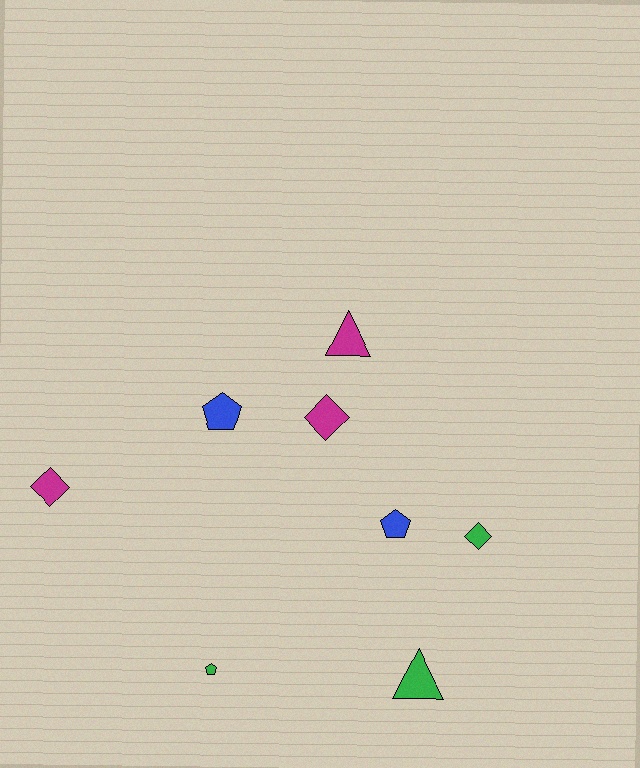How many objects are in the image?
There are 8 objects.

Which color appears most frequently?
Magenta, with 3 objects.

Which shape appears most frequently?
Pentagon, with 3 objects.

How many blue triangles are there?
There are no blue triangles.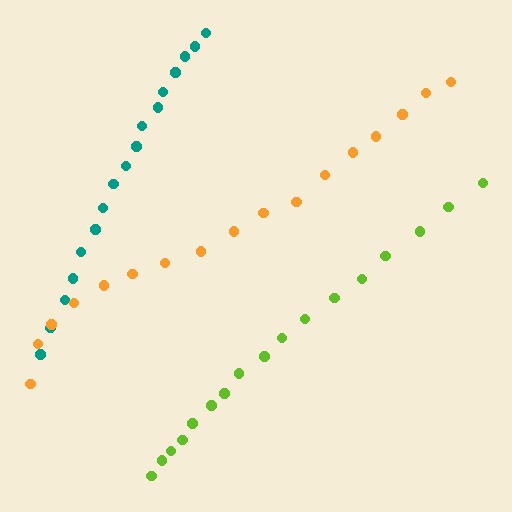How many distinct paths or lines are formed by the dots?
There are 3 distinct paths.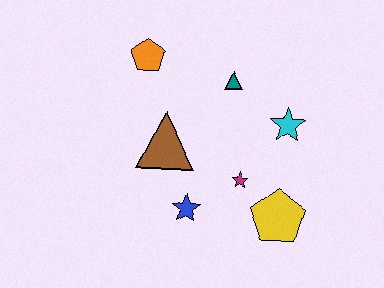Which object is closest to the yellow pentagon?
The magenta star is closest to the yellow pentagon.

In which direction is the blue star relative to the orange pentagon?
The blue star is below the orange pentagon.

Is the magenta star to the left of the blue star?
No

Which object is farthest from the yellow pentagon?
The orange pentagon is farthest from the yellow pentagon.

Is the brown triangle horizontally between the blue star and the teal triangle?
No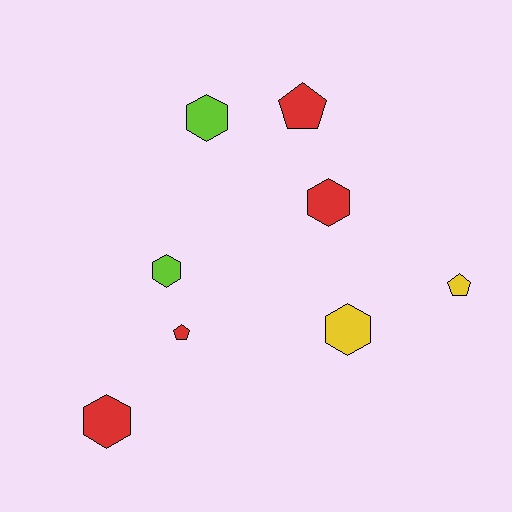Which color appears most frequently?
Red, with 4 objects.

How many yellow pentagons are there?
There is 1 yellow pentagon.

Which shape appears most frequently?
Hexagon, with 5 objects.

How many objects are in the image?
There are 8 objects.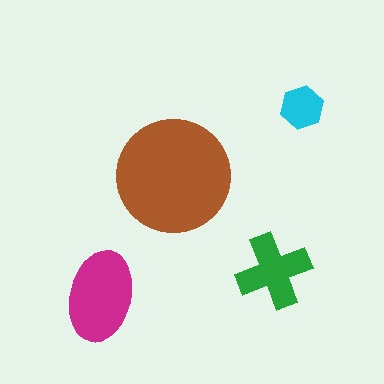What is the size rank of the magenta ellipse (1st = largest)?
2nd.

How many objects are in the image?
There are 4 objects in the image.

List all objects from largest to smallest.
The brown circle, the magenta ellipse, the green cross, the cyan hexagon.